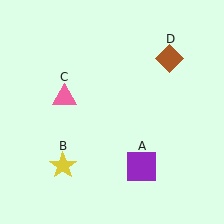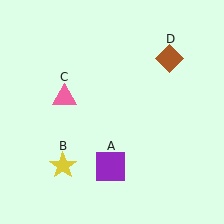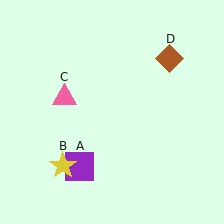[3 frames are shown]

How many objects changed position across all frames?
1 object changed position: purple square (object A).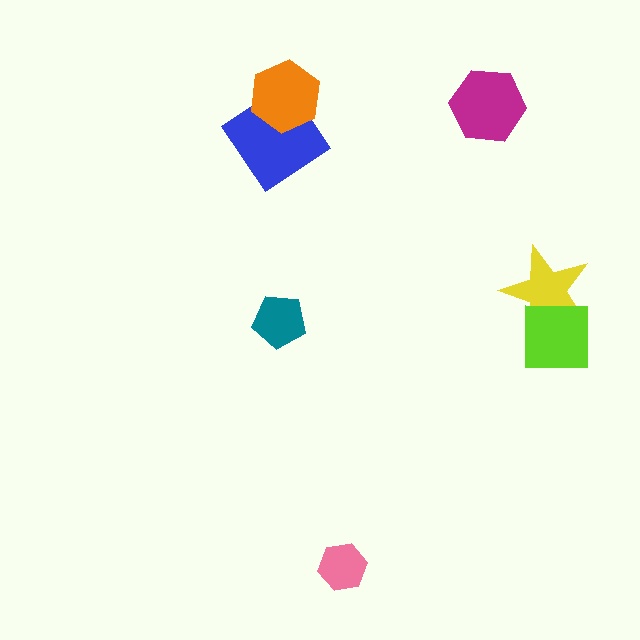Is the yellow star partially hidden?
Yes, it is partially covered by another shape.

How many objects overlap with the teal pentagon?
0 objects overlap with the teal pentagon.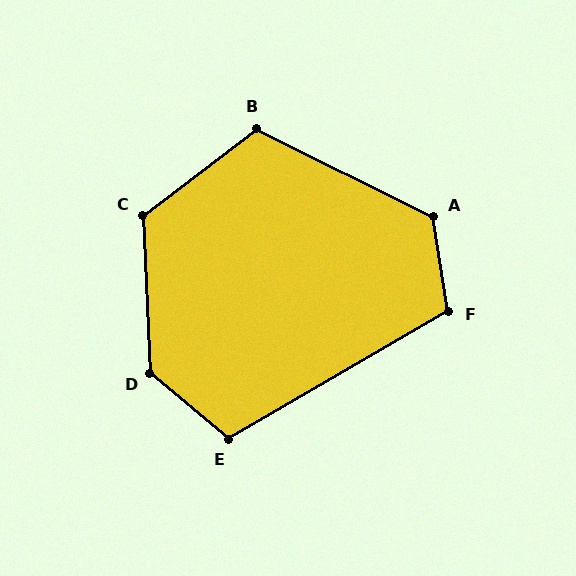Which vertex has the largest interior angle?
D, at approximately 132 degrees.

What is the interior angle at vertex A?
Approximately 125 degrees (obtuse).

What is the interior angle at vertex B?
Approximately 116 degrees (obtuse).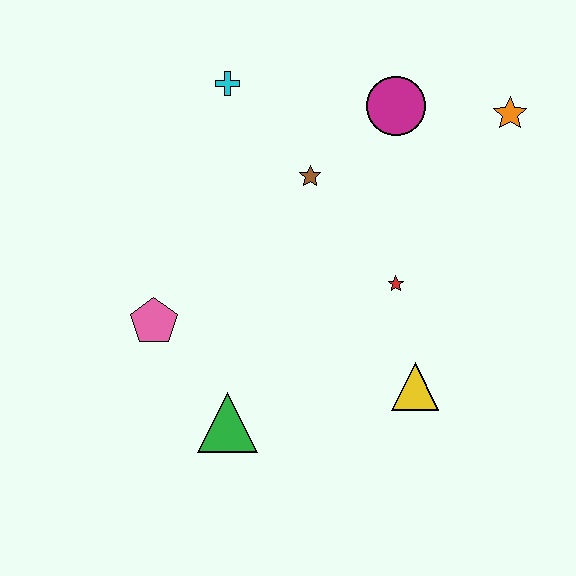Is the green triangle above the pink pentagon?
No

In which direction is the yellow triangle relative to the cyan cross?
The yellow triangle is below the cyan cross.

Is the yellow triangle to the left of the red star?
No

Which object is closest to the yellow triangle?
The red star is closest to the yellow triangle.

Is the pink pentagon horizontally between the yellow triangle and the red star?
No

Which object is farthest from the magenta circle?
The green triangle is farthest from the magenta circle.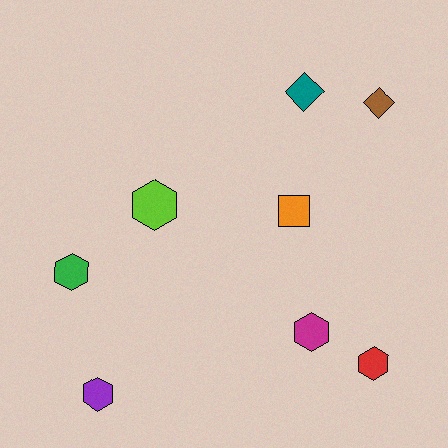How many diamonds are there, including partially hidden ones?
There are 2 diamonds.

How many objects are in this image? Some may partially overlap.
There are 8 objects.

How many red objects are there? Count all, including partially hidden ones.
There is 1 red object.